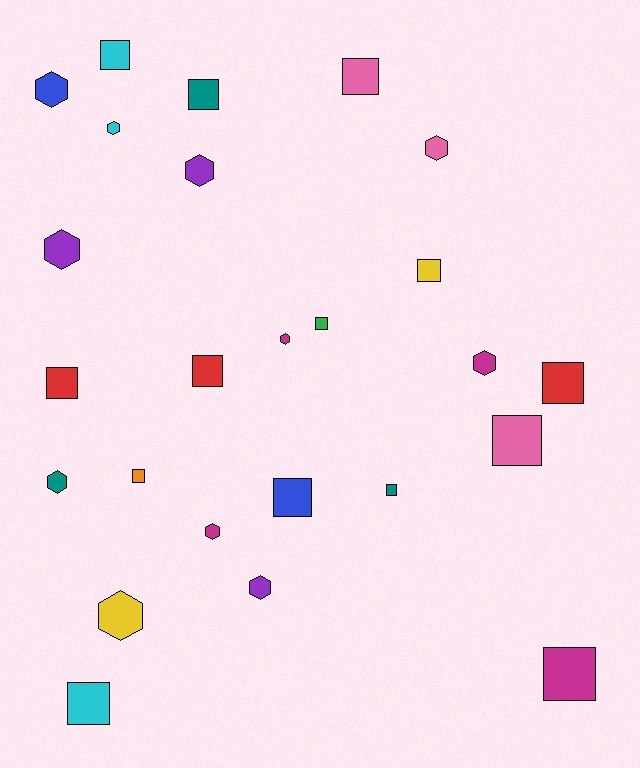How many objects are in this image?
There are 25 objects.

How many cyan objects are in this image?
There are 3 cyan objects.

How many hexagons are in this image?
There are 11 hexagons.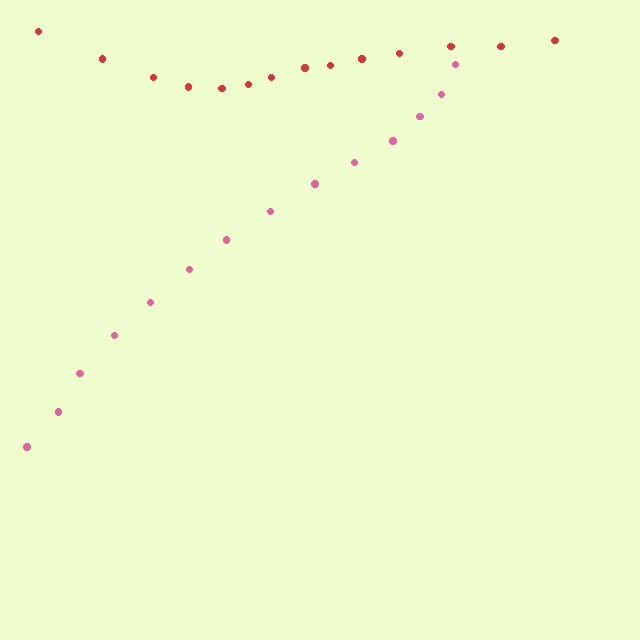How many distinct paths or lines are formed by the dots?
There are 2 distinct paths.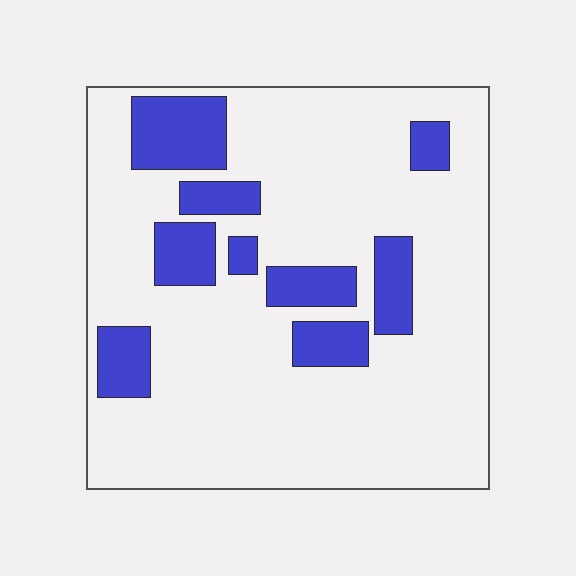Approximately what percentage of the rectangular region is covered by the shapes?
Approximately 20%.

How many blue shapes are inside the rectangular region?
9.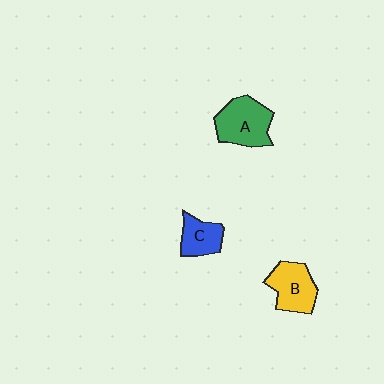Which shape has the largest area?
Shape A (green).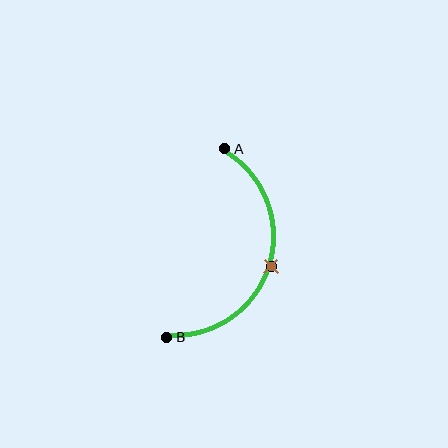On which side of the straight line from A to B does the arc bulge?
The arc bulges to the right of the straight line connecting A and B.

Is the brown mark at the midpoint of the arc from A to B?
Yes. The brown mark lies on the arc at equal arc-length from both A and B — it is the arc midpoint.